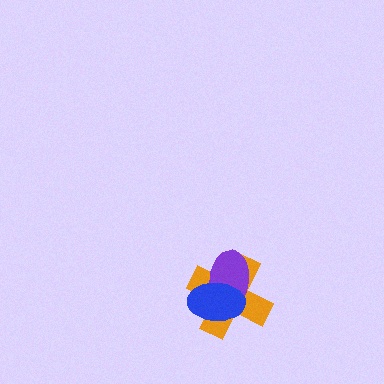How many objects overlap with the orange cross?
2 objects overlap with the orange cross.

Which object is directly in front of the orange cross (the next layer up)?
The purple ellipse is directly in front of the orange cross.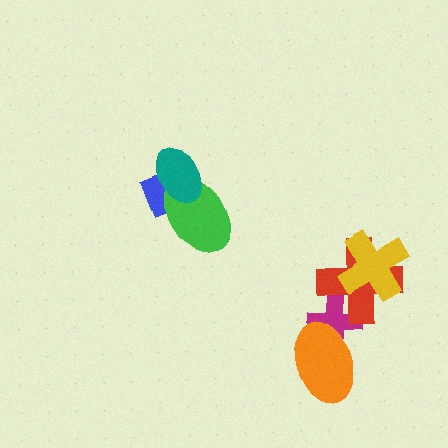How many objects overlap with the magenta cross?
2 objects overlap with the magenta cross.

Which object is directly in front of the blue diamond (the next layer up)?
The green ellipse is directly in front of the blue diamond.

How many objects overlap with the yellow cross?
1 object overlaps with the yellow cross.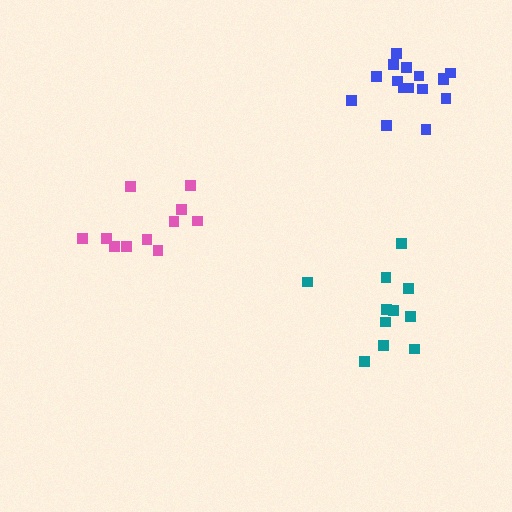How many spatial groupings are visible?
There are 3 spatial groupings.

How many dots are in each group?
Group 1: 11 dots, Group 2: 11 dots, Group 3: 16 dots (38 total).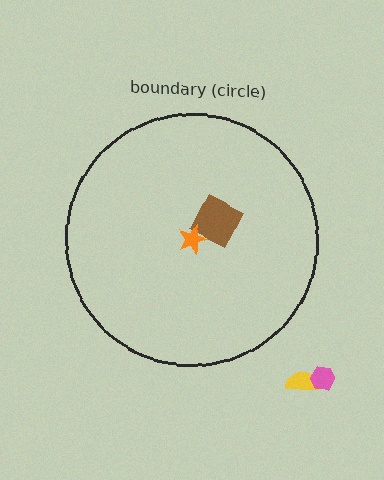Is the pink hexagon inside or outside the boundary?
Outside.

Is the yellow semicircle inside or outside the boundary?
Outside.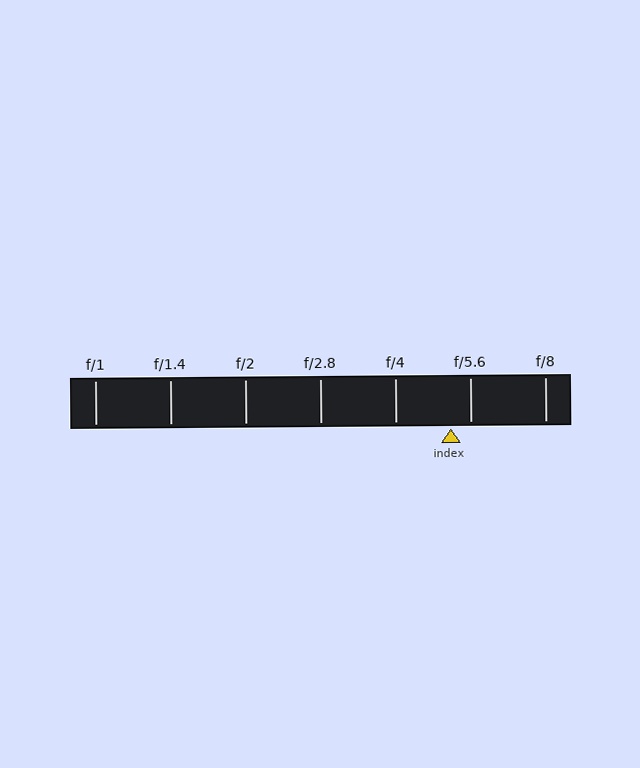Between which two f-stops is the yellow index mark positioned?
The index mark is between f/4 and f/5.6.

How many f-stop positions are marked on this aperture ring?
There are 7 f-stop positions marked.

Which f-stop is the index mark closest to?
The index mark is closest to f/5.6.